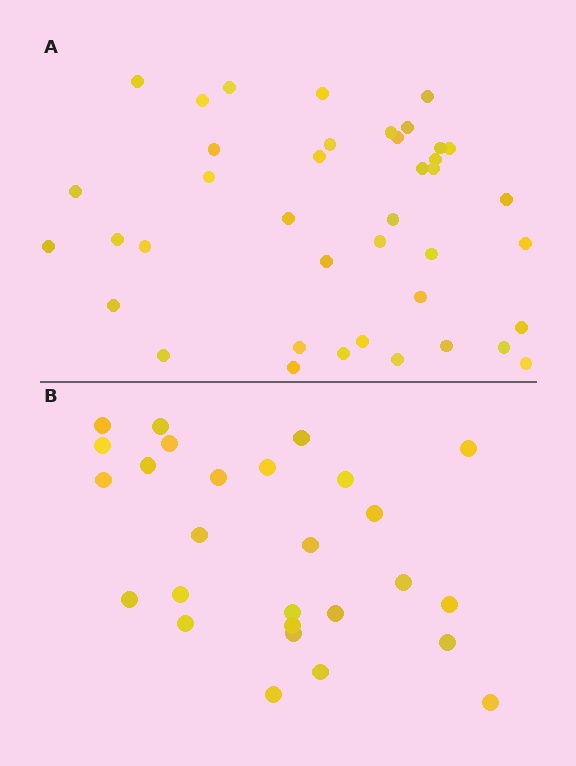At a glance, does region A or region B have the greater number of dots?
Region A (the top region) has more dots.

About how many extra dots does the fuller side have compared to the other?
Region A has approximately 15 more dots than region B.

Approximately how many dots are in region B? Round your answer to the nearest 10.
About 30 dots. (The exact count is 27, which rounds to 30.)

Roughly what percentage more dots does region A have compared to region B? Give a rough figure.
About 50% more.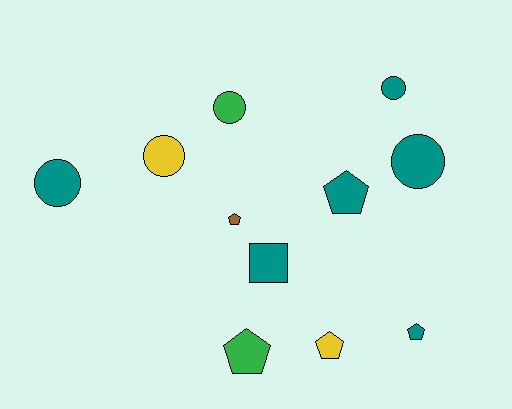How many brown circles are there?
There are no brown circles.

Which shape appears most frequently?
Pentagon, with 5 objects.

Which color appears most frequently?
Teal, with 6 objects.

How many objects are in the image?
There are 11 objects.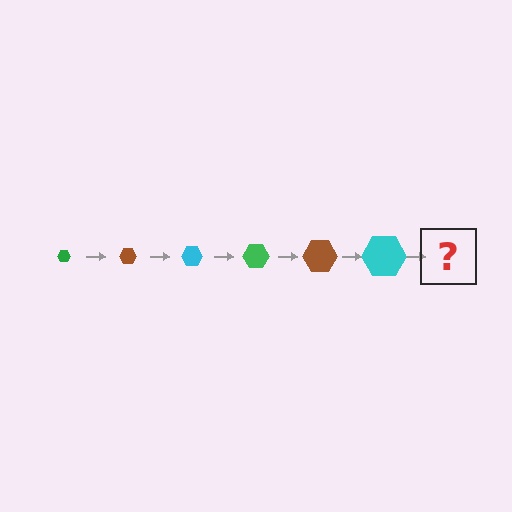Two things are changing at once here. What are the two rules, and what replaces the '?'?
The two rules are that the hexagon grows larger each step and the color cycles through green, brown, and cyan. The '?' should be a green hexagon, larger than the previous one.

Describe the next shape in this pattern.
It should be a green hexagon, larger than the previous one.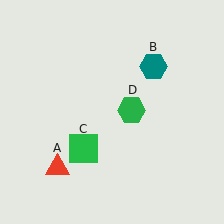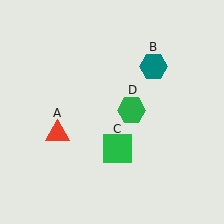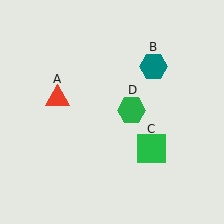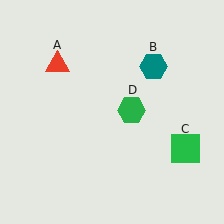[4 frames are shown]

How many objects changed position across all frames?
2 objects changed position: red triangle (object A), green square (object C).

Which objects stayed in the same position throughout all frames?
Teal hexagon (object B) and green hexagon (object D) remained stationary.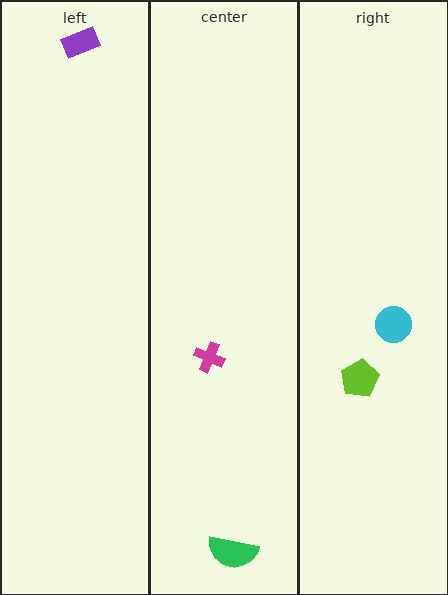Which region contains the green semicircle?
The center region.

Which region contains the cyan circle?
The right region.